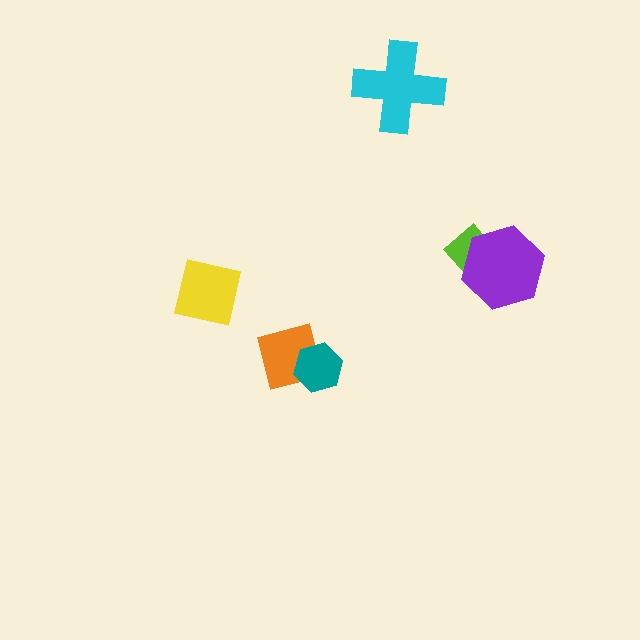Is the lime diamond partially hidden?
Yes, it is partially covered by another shape.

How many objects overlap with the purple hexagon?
1 object overlaps with the purple hexagon.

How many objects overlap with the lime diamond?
1 object overlaps with the lime diamond.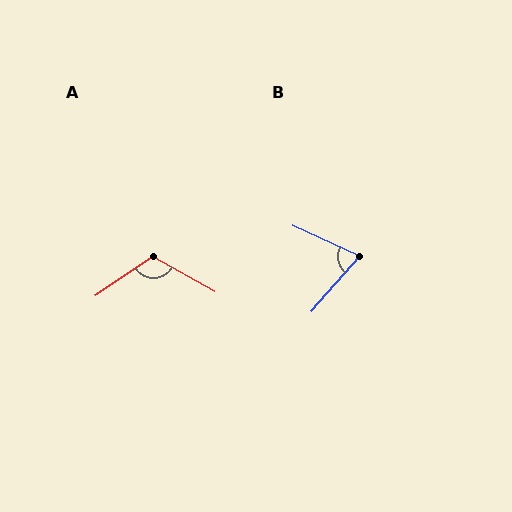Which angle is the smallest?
B, at approximately 74 degrees.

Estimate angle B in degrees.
Approximately 74 degrees.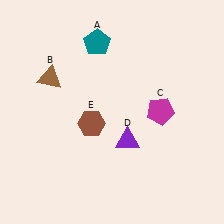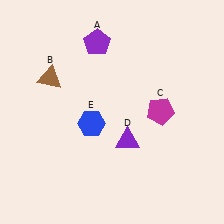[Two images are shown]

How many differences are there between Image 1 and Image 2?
There are 2 differences between the two images.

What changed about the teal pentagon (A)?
In Image 1, A is teal. In Image 2, it changed to purple.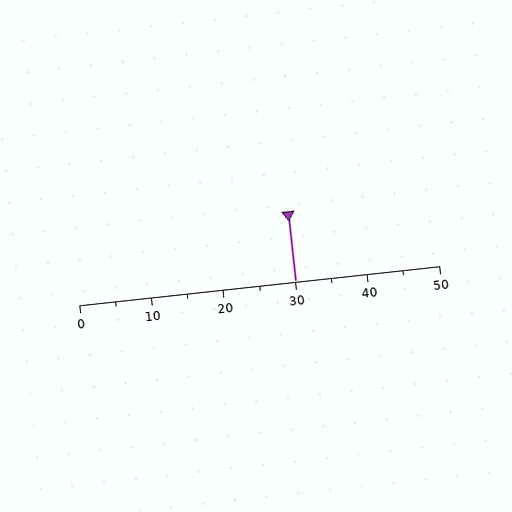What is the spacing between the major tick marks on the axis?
The major ticks are spaced 10 apart.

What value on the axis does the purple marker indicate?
The marker indicates approximately 30.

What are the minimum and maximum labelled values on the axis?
The axis runs from 0 to 50.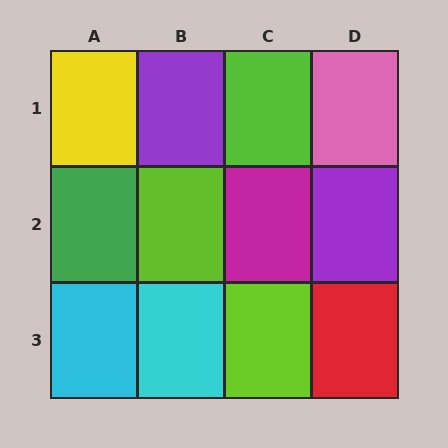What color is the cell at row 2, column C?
Magenta.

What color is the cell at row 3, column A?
Cyan.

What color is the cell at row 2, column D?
Purple.